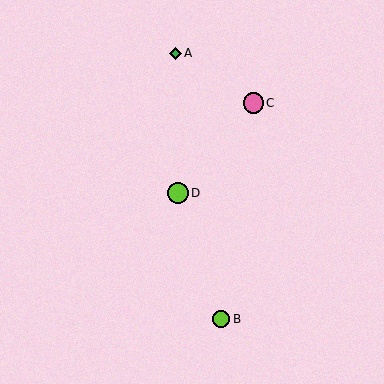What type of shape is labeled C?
Shape C is a pink circle.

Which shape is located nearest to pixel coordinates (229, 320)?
The lime circle (labeled B) at (221, 319) is nearest to that location.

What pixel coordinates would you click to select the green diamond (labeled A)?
Click at (175, 53) to select the green diamond A.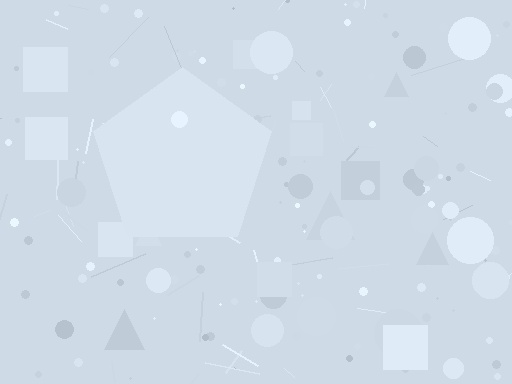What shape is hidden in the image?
A pentagon is hidden in the image.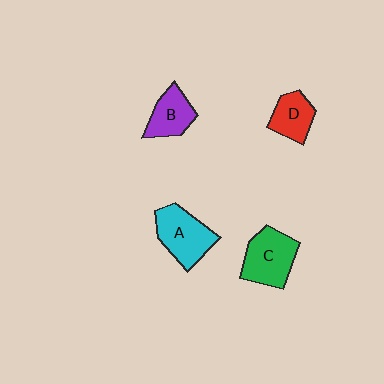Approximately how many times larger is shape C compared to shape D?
Approximately 1.5 times.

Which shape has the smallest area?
Shape D (red).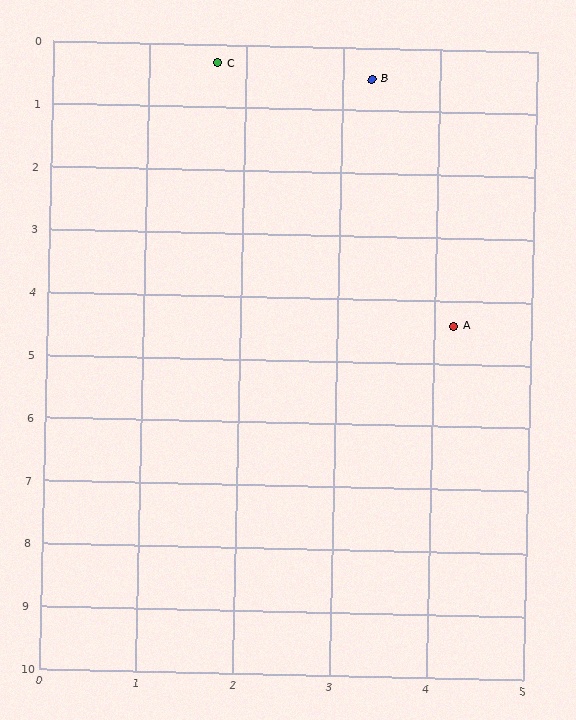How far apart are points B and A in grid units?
Points B and A are about 4.0 grid units apart.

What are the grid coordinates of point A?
Point A is at approximately (4.2, 4.4).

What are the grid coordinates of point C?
Point C is at approximately (1.7, 0.3).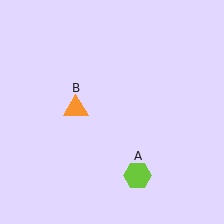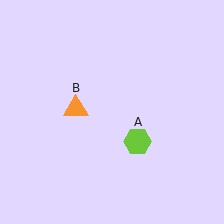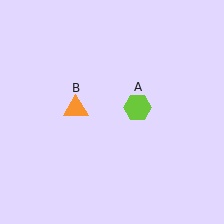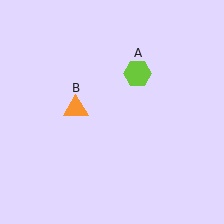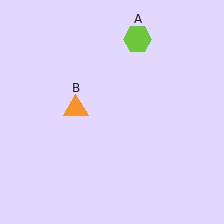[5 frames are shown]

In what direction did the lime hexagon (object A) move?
The lime hexagon (object A) moved up.